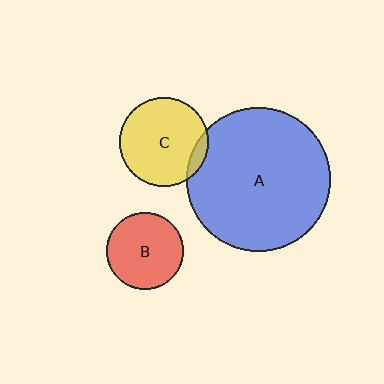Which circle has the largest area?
Circle A (blue).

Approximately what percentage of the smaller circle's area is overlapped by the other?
Approximately 10%.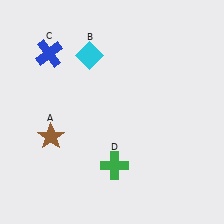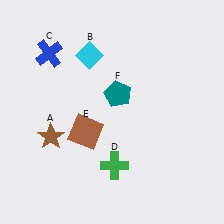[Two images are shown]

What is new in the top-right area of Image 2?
A teal pentagon (F) was added in the top-right area of Image 2.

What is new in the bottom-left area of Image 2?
A brown square (E) was added in the bottom-left area of Image 2.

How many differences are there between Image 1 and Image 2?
There are 2 differences between the two images.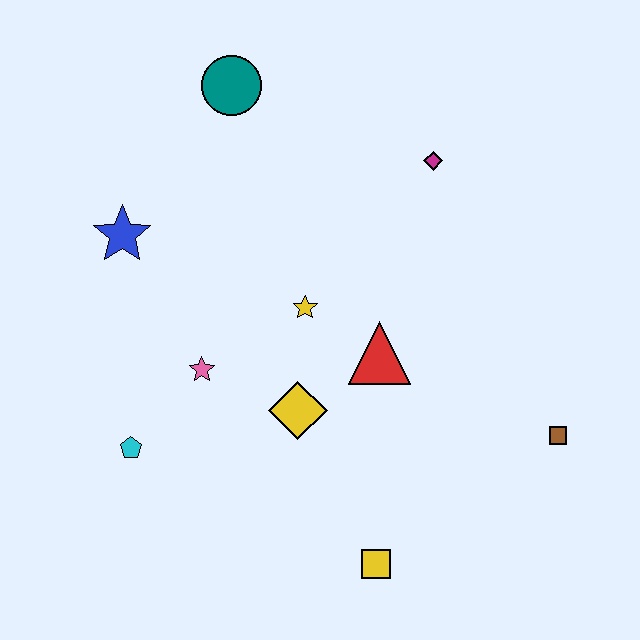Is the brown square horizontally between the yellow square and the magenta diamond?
No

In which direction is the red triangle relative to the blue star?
The red triangle is to the right of the blue star.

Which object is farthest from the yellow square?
The teal circle is farthest from the yellow square.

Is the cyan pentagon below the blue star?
Yes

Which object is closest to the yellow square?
The yellow diamond is closest to the yellow square.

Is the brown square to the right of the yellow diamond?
Yes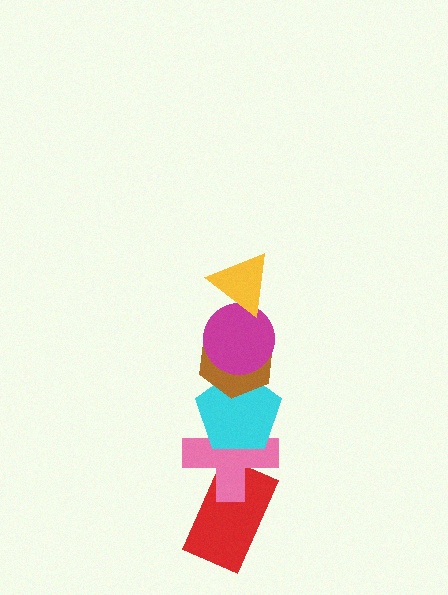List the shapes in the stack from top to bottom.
From top to bottom: the yellow triangle, the magenta circle, the brown hexagon, the cyan pentagon, the pink cross, the red rectangle.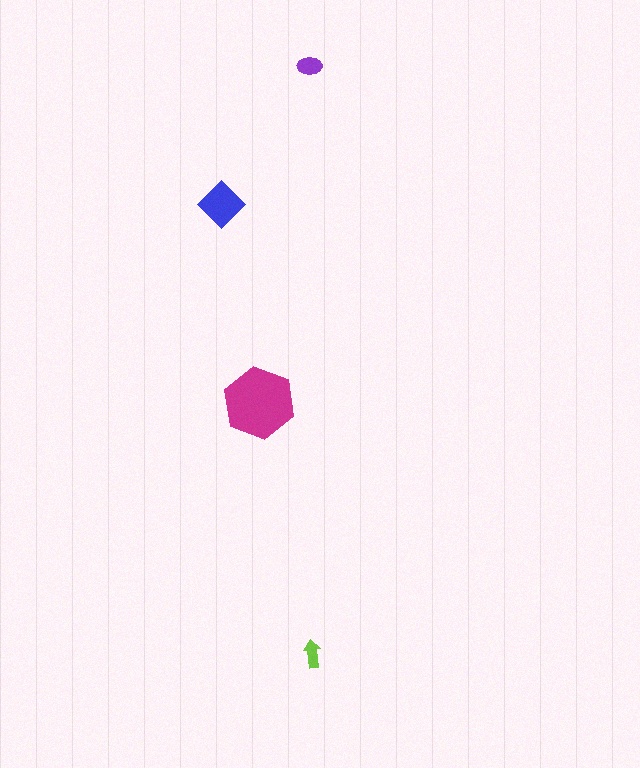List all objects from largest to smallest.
The magenta hexagon, the blue diamond, the purple ellipse, the lime arrow.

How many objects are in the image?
There are 4 objects in the image.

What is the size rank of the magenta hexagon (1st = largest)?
1st.